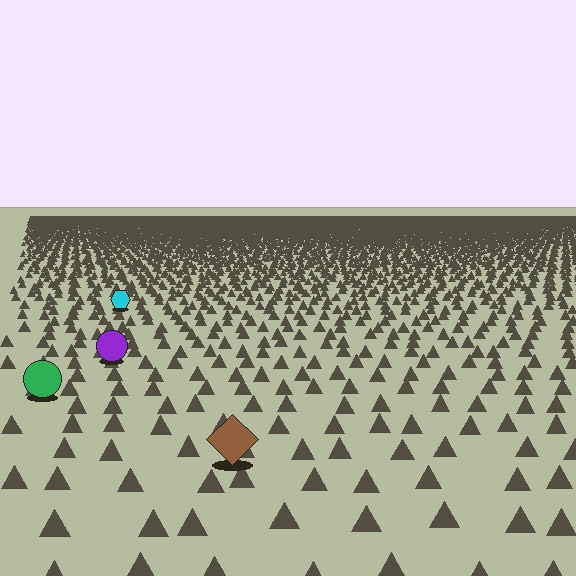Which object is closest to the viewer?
The brown diamond is closest. The texture marks near it are larger and more spread out.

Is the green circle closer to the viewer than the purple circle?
Yes. The green circle is closer — you can tell from the texture gradient: the ground texture is coarser near it.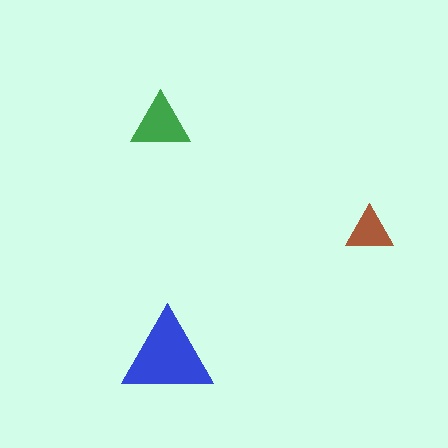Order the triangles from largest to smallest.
the blue one, the green one, the brown one.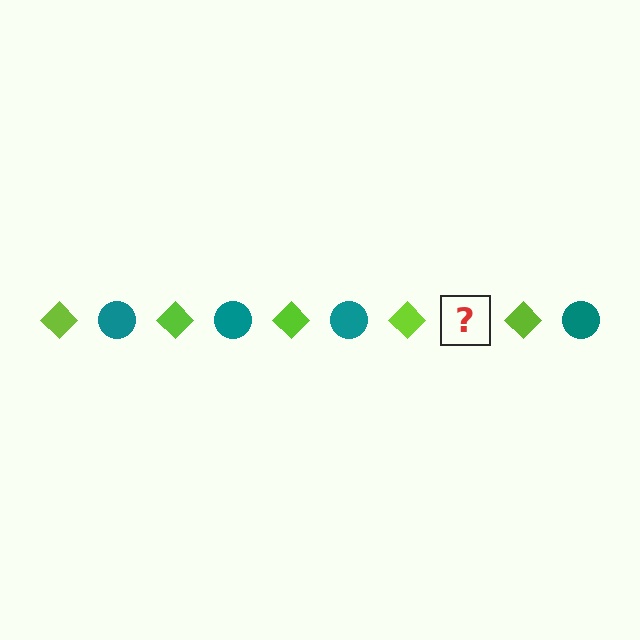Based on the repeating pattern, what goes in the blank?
The blank should be a teal circle.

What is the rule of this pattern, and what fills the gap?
The rule is that the pattern alternates between lime diamond and teal circle. The gap should be filled with a teal circle.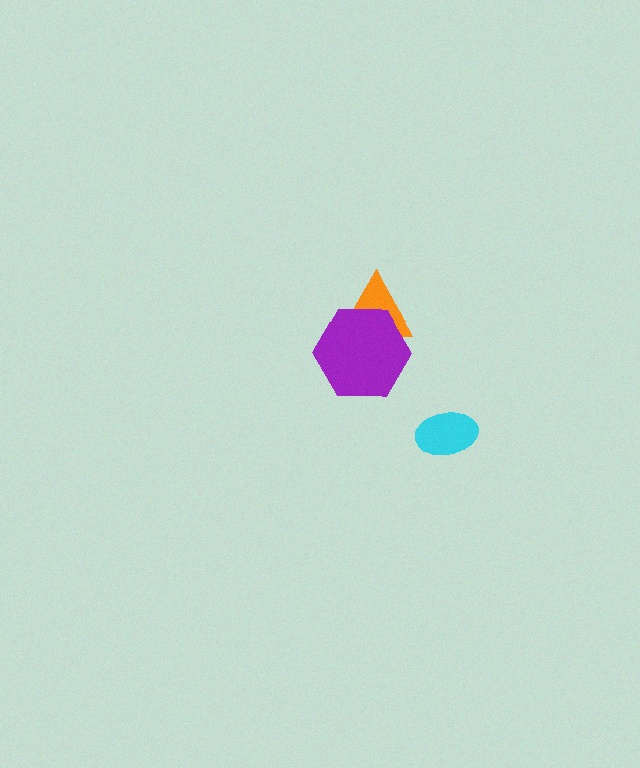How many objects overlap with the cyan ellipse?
0 objects overlap with the cyan ellipse.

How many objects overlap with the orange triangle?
1 object overlaps with the orange triangle.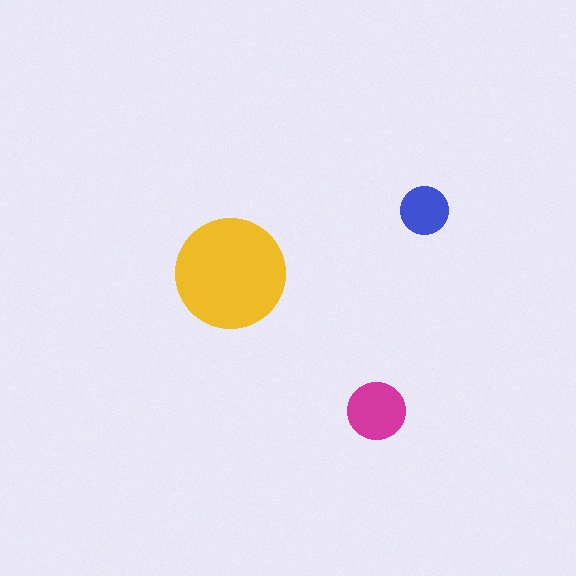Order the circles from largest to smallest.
the yellow one, the magenta one, the blue one.